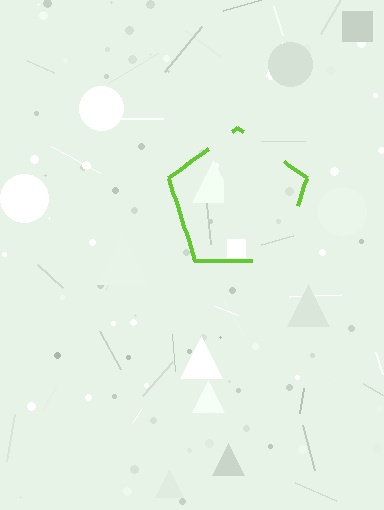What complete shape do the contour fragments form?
The contour fragments form a pentagon.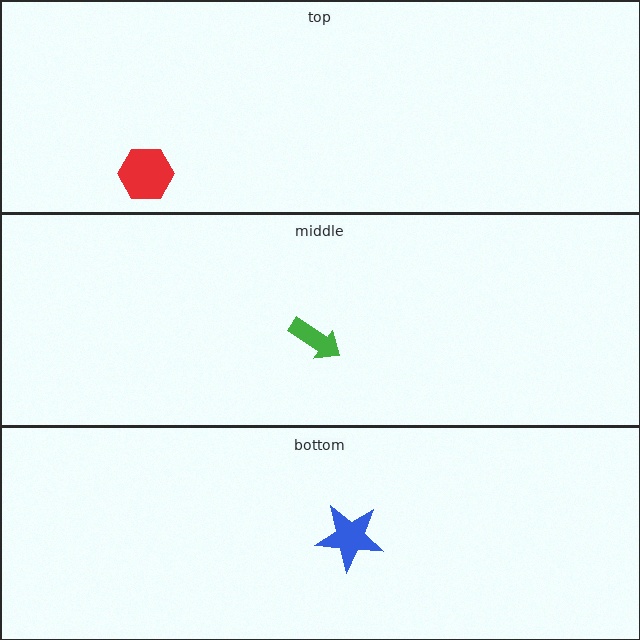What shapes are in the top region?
The red hexagon.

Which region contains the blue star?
The bottom region.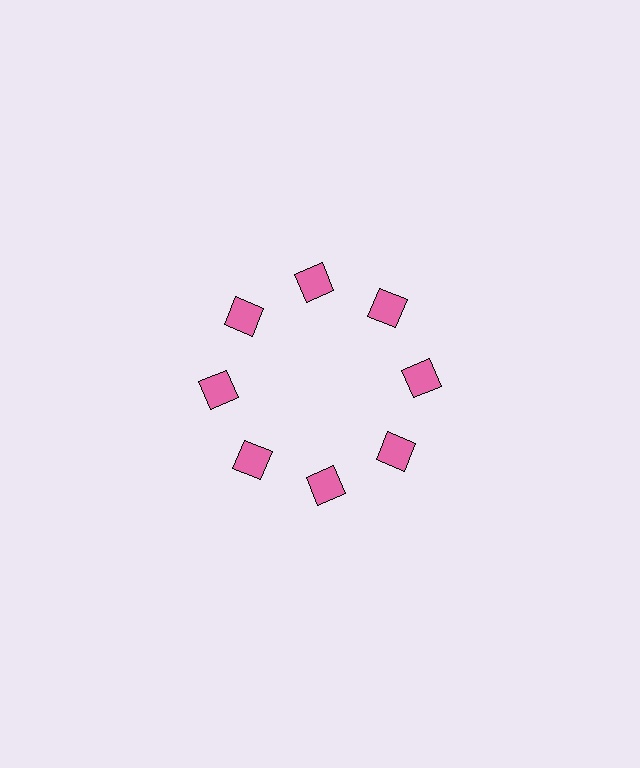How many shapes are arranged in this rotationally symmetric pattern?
There are 8 shapes, arranged in 8 groups of 1.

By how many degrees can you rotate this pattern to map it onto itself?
The pattern maps onto itself every 45 degrees of rotation.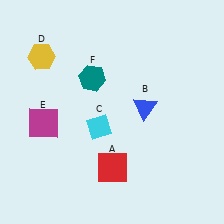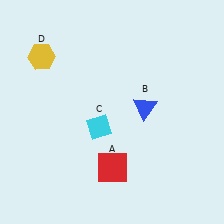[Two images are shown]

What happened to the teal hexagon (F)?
The teal hexagon (F) was removed in Image 2. It was in the top-left area of Image 1.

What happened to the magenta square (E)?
The magenta square (E) was removed in Image 2. It was in the bottom-left area of Image 1.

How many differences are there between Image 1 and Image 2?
There are 2 differences between the two images.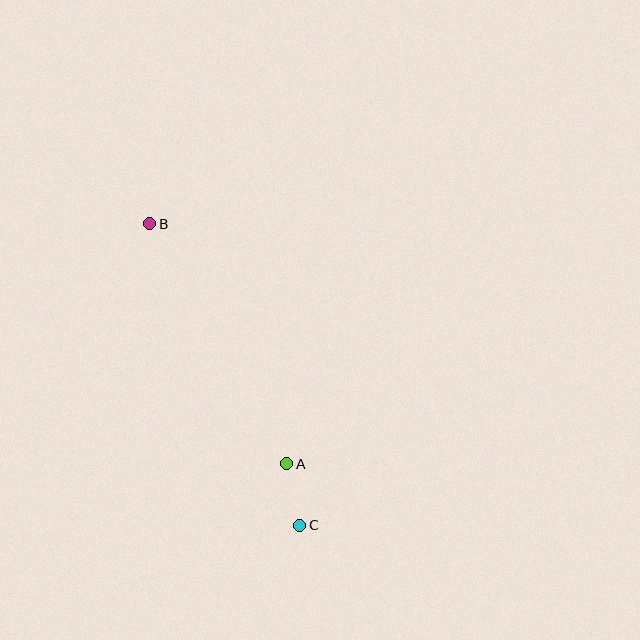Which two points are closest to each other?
Points A and C are closest to each other.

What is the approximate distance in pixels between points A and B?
The distance between A and B is approximately 277 pixels.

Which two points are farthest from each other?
Points B and C are farthest from each other.